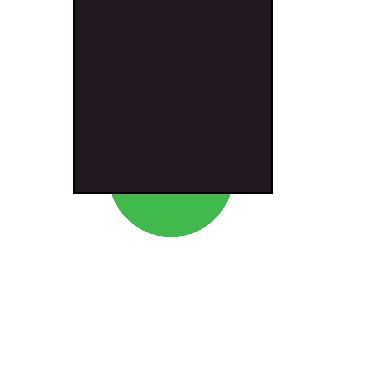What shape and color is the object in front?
The object in front is a black rectangle.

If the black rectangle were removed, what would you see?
You would see the complete green circle.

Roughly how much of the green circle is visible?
A small part of it is visible (roughly 30%).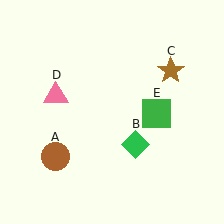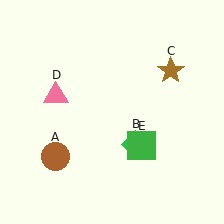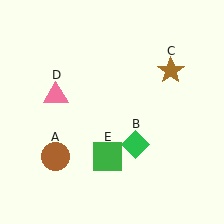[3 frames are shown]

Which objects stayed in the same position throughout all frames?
Brown circle (object A) and green diamond (object B) and brown star (object C) and pink triangle (object D) remained stationary.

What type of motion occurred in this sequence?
The green square (object E) rotated clockwise around the center of the scene.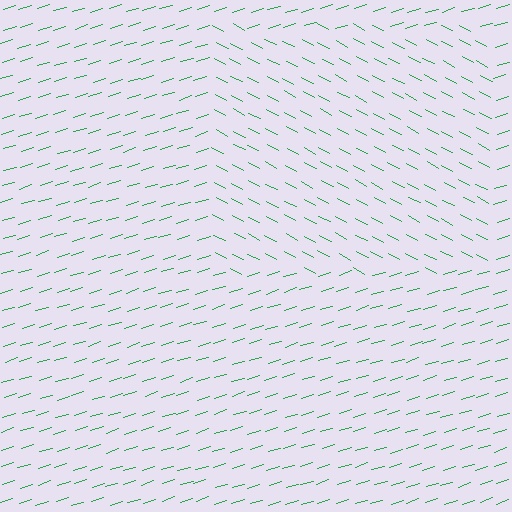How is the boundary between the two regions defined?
The boundary is defined purely by a change in line orientation (approximately 45 degrees difference). All lines are the same color and thickness.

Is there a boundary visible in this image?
Yes, there is a texture boundary formed by a change in line orientation.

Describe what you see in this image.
The image is filled with small green line segments. A rectangle region in the image has lines oriented differently from the surrounding lines, creating a visible texture boundary.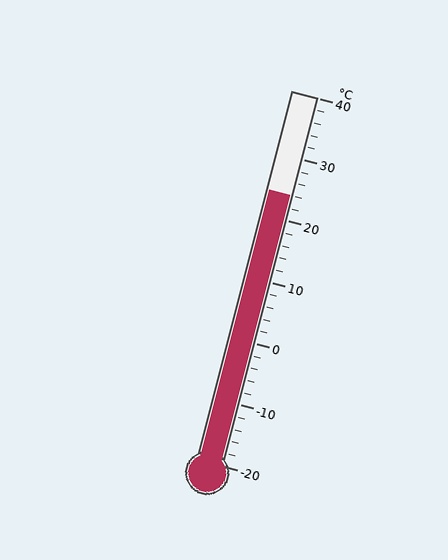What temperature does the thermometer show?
The thermometer shows approximately 24°C.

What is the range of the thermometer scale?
The thermometer scale ranges from -20°C to 40°C.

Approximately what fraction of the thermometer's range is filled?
The thermometer is filled to approximately 75% of its range.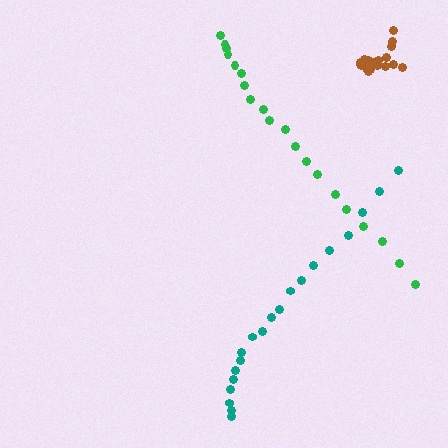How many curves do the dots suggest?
There are 3 distinct paths.